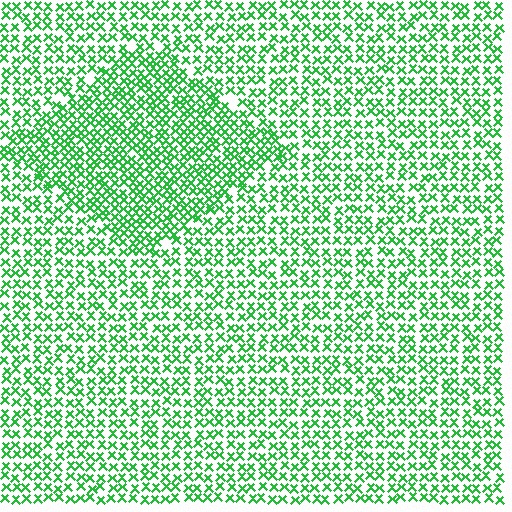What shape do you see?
I see a diamond.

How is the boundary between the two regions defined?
The boundary is defined by a change in element density (approximately 1.6x ratio). All elements are the same color, size, and shape.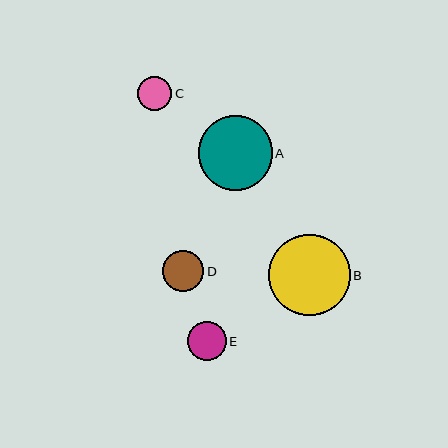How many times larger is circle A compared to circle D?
Circle A is approximately 1.8 times the size of circle D.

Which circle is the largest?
Circle B is the largest with a size of approximately 81 pixels.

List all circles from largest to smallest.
From largest to smallest: B, A, D, E, C.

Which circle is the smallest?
Circle C is the smallest with a size of approximately 34 pixels.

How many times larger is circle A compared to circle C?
Circle A is approximately 2.2 times the size of circle C.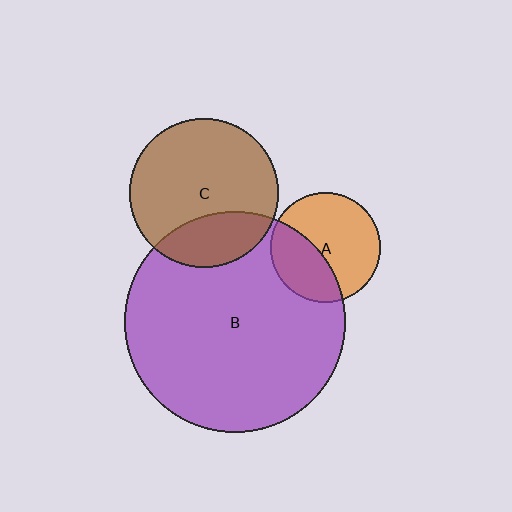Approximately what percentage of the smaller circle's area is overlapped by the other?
Approximately 35%.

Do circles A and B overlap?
Yes.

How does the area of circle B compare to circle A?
Approximately 4.1 times.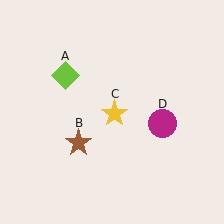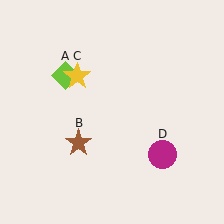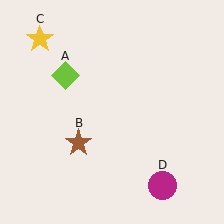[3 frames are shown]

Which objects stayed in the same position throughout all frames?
Lime diamond (object A) and brown star (object B) remained stationary.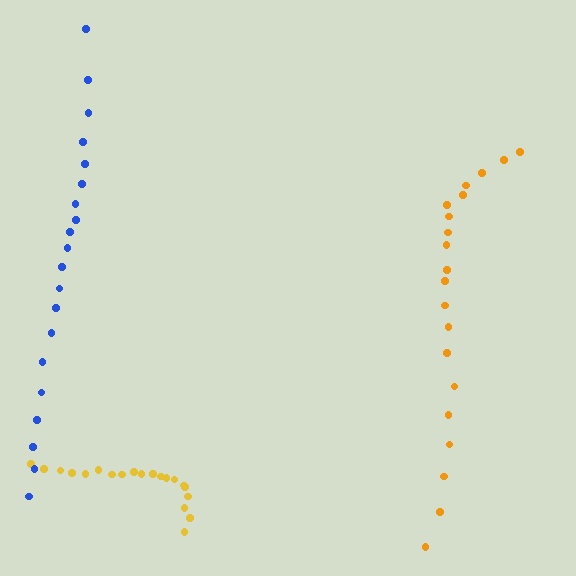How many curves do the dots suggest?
There are 3 distinct paths.